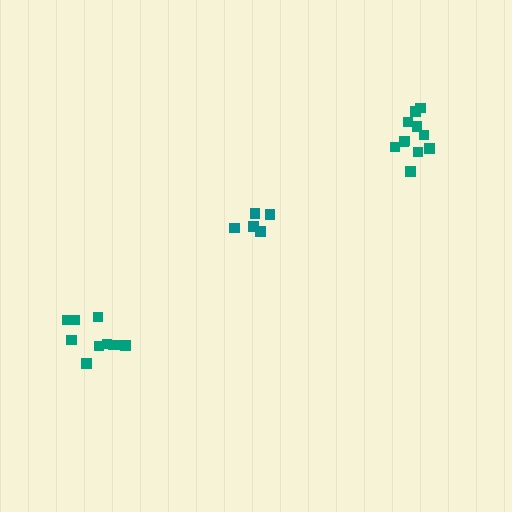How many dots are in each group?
Group 1: 5 dots, Group 2: 11 dots, Group 3: 10 dots (26 total).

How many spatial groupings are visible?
There are 3 spatial groupings.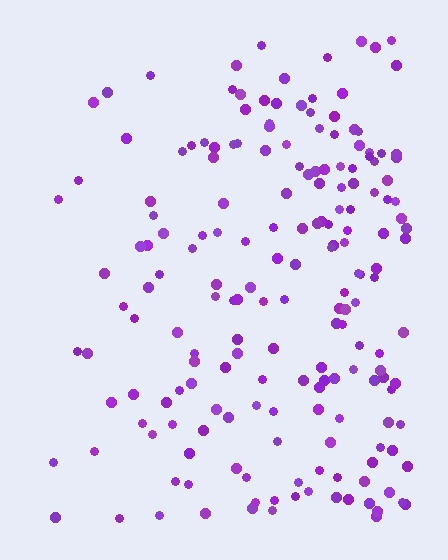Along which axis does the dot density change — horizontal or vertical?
Horizontal.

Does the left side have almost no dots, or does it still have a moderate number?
Still a moderate number, just noticeably fewer than the right.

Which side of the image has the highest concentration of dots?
The right.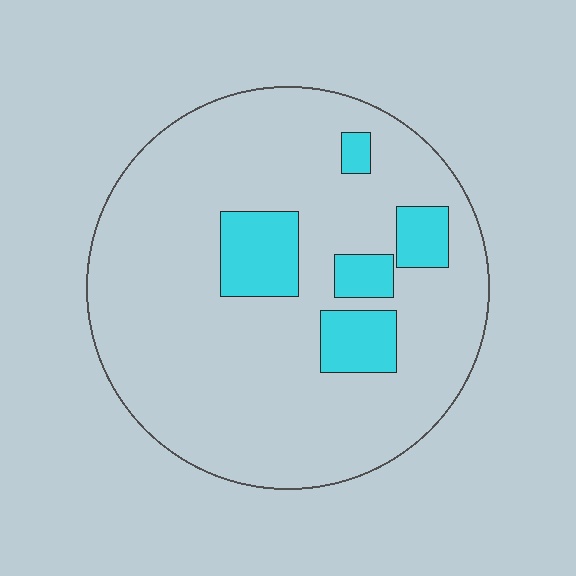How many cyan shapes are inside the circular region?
5.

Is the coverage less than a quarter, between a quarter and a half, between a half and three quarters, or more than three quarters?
Less than a quarter.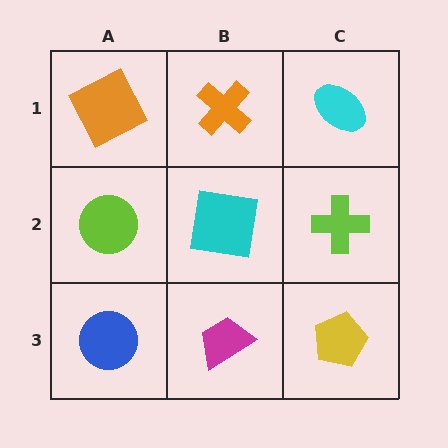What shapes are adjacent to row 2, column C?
A cyan ellipse (row 1, column C), a yellow pentagon (row 3, column C), a cyan square (row 2, column B).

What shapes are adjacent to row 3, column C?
A lime cross (row 2, column C), a magenta trapezoid (row 3, column B).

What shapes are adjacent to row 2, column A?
An orange square (row 1, column A), a blue circle (row 3, column A), a cyan square (row 2, column B).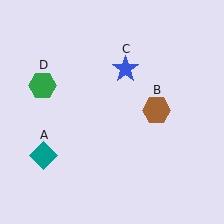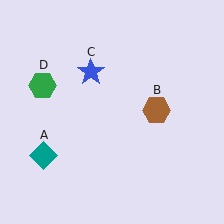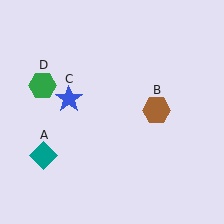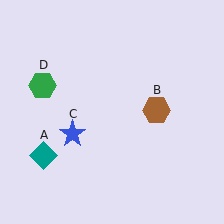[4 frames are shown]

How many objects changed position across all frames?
1 object changed position: blue star (object C).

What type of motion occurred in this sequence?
The blue star (object C) rotated counterclockwise around the center of the scene.